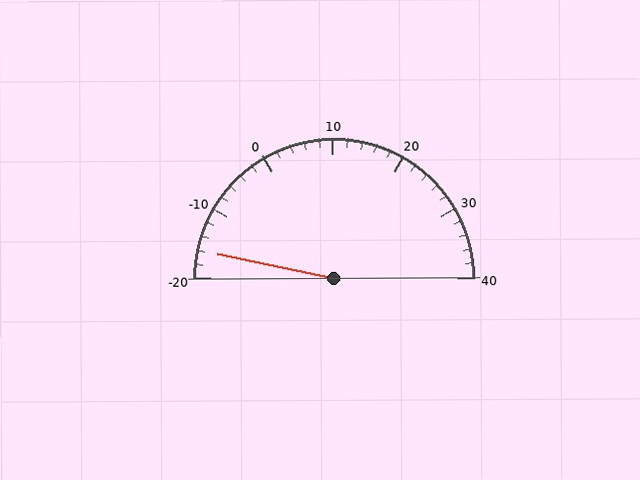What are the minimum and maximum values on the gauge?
The gauge ranges from -20 to 40.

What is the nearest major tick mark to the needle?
The nearest major tick mark is -20.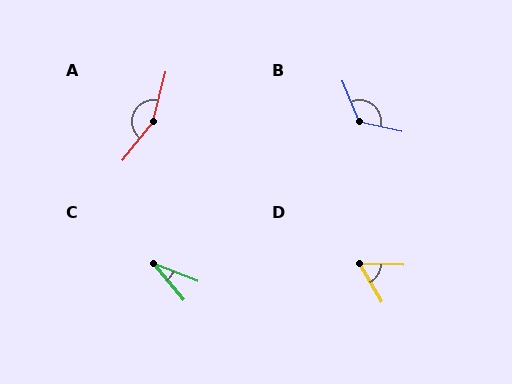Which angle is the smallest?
C, at approximately 29 degrees.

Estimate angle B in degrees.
Approximately 125 degrees.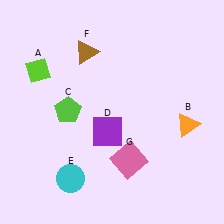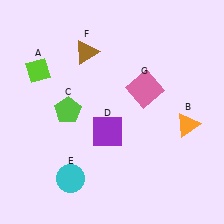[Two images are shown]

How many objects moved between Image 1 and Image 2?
1 object moved between the two images.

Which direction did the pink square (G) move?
The pink square (G) moved up.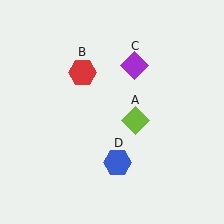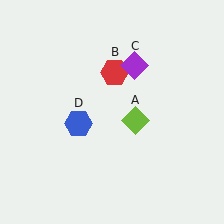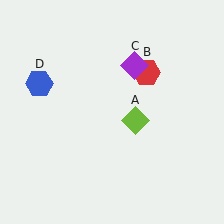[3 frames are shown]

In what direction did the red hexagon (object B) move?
The red hexagon (object B) moved right.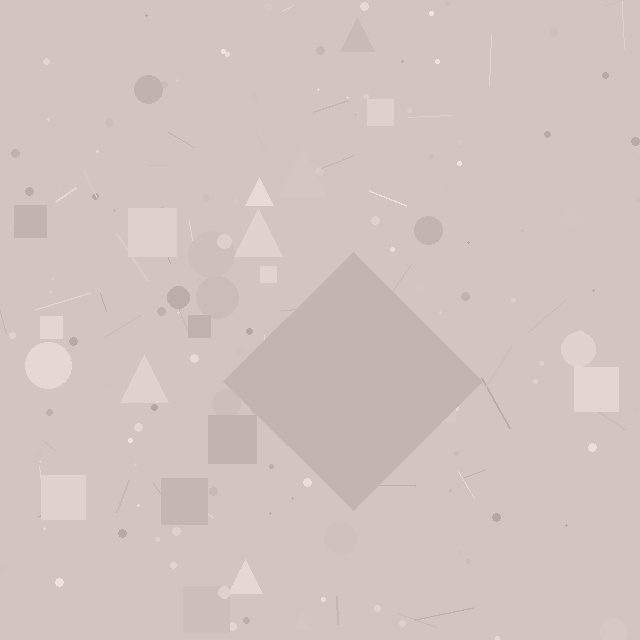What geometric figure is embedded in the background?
A diamond is embedded in the background.